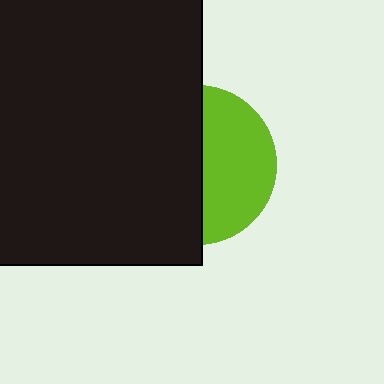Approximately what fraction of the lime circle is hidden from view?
Roughly 55% of the lime circle is hidden behind the black square.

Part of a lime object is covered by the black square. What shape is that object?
It is a circle.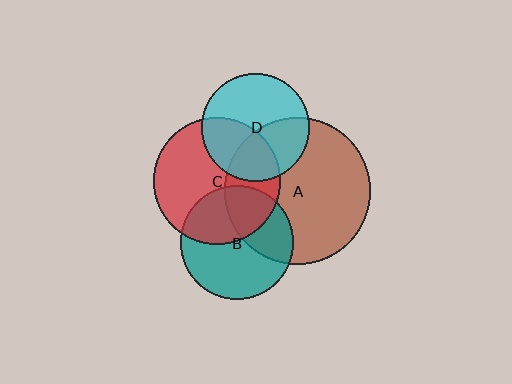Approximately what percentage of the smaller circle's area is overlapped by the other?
Approximately 35%.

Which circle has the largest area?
Circle A (brown).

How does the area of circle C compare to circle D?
Approximately 1.4 times.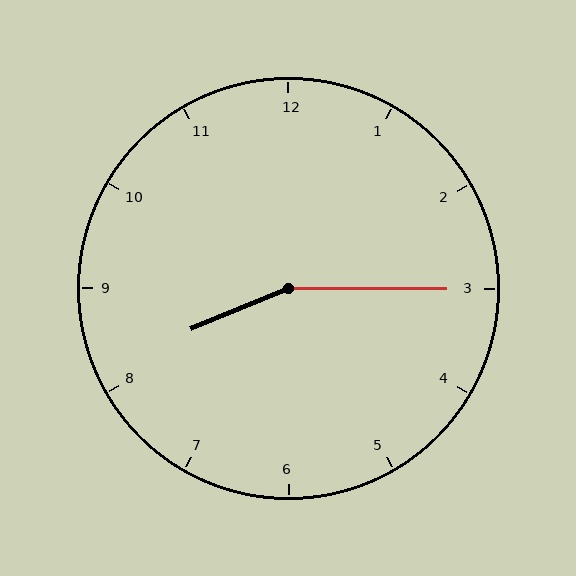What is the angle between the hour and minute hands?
Approximately 158 degrees.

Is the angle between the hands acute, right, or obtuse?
It is obtuse.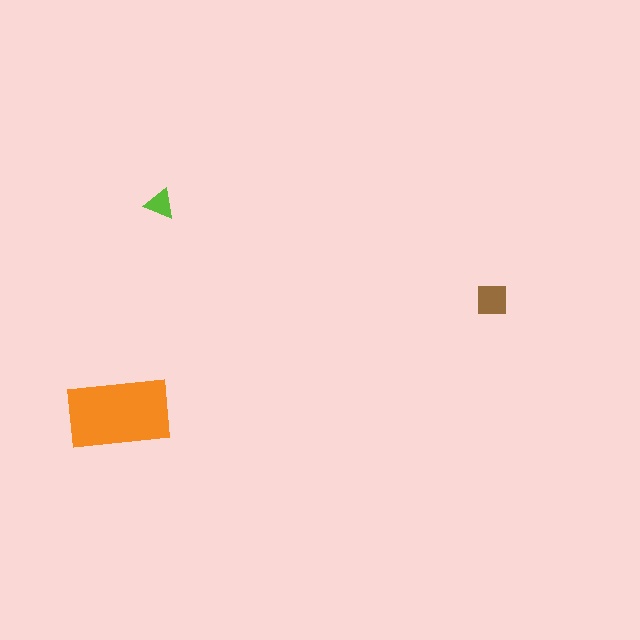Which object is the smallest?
The lime triangle.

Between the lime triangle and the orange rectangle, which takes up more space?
The orange rectangle.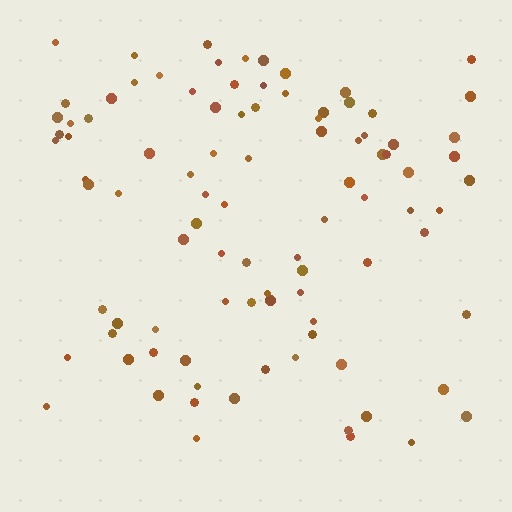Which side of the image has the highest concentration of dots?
The top.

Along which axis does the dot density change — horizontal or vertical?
Vertical.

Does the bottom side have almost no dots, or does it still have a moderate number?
Still a moderate number, just noticeably fewer than the top.